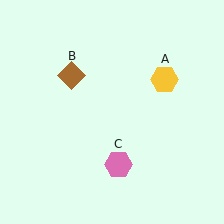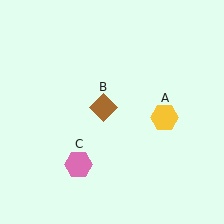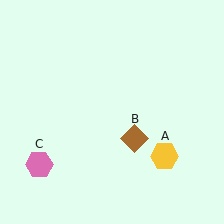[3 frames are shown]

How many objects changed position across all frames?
3 objects changed position: yellow hexagon (object A), brown diamond (object B), pink hexagon (object C).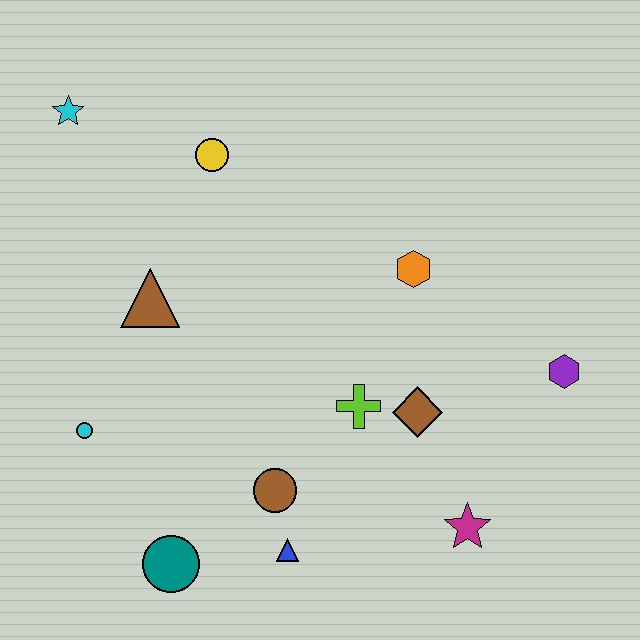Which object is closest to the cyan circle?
The brown triangle is closest to the cyan circle.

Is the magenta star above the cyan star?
No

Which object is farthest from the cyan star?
The magenta star is farthest from the cyan star.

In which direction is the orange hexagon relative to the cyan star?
The orange hexagon is to the right of the cyan star.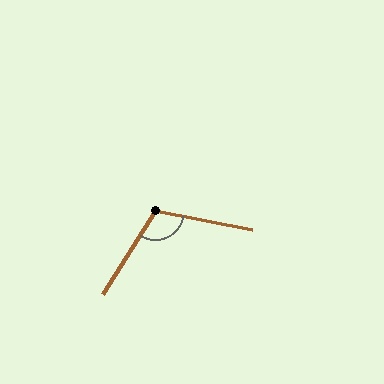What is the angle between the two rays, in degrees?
Approximately 111 degrees.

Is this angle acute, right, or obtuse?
It is obtuse.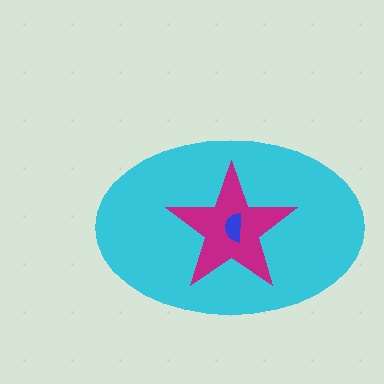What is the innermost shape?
The blue semicircle.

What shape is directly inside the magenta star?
The blue semicircle.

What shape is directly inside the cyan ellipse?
The magenta star.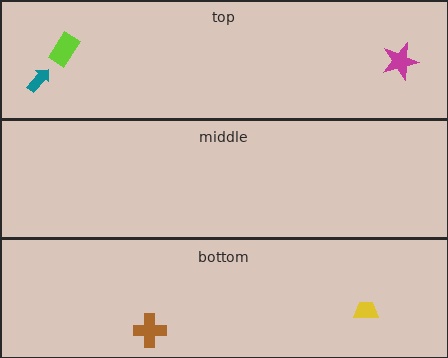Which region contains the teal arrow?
The top region.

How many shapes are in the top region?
3.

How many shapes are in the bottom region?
2.